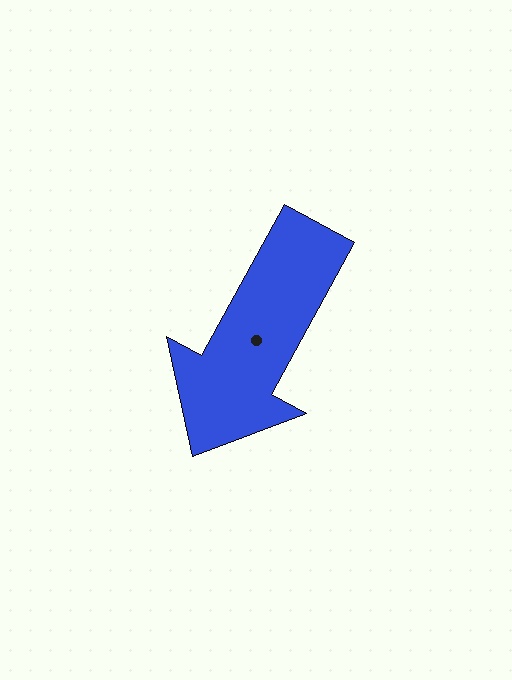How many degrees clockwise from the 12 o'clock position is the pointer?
Approximately 209 degrees.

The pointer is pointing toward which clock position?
Roughly 7 o'clock.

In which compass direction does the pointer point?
Southwest.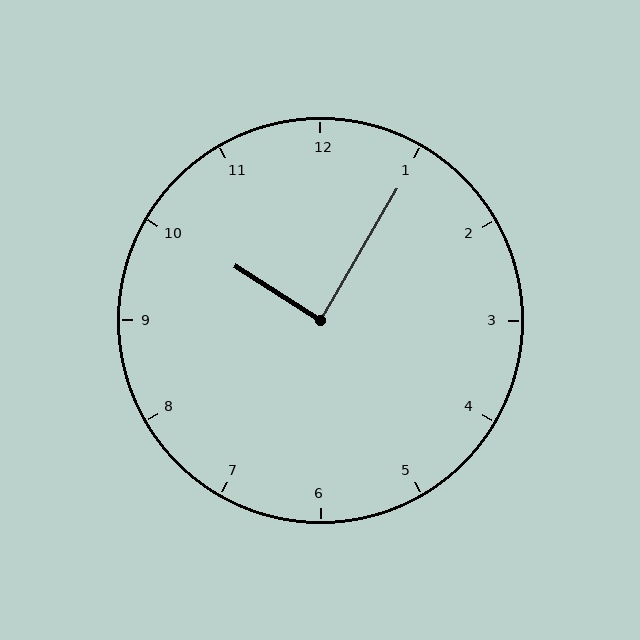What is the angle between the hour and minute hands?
Approximately 88 degrees.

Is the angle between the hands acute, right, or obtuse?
It is right.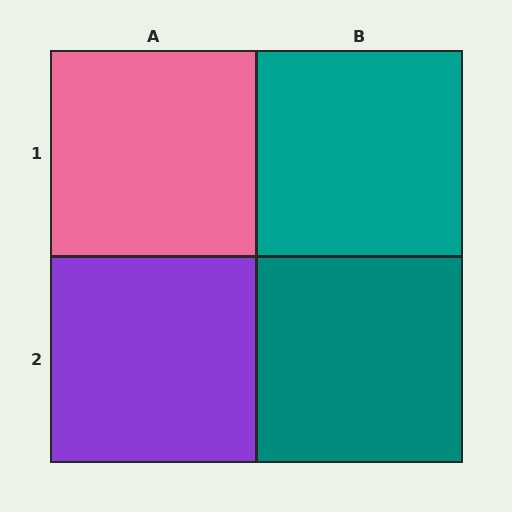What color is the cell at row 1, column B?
Teal.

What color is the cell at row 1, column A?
Pink.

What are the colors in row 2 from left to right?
Purple, teal.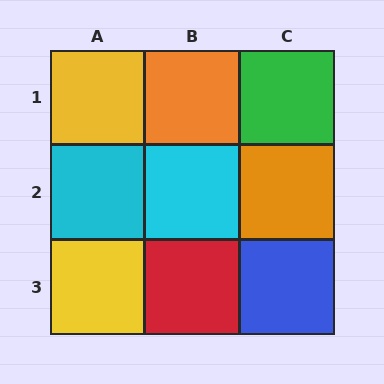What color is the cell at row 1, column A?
Yellow.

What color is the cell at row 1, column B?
Orange.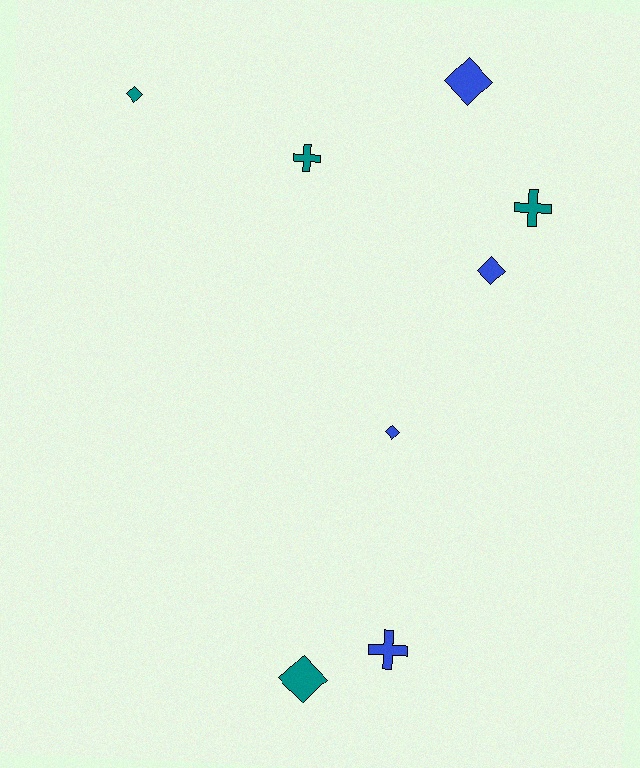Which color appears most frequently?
Teal, with 4 objects.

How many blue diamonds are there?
There are 3 blue diamonds.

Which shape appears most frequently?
Diamond, with 5 objects.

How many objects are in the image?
There are 8 objects.